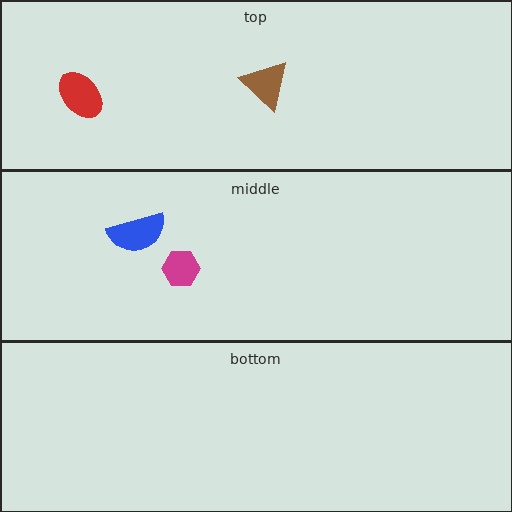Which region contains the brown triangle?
The top region.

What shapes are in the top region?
The red ellipse, the brown triangle.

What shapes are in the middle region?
The magenta hexagon, the blue semicircle.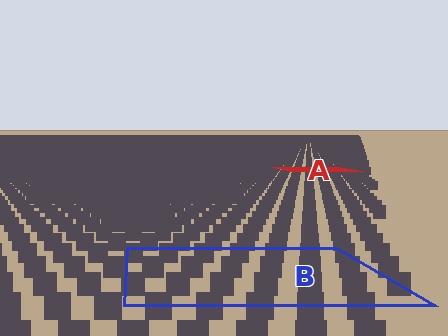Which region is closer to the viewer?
Region B is closer. The texture elements there are larger and more spread out.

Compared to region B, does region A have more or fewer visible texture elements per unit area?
Region A has more texture elements per unit area — they are packed more densely because it is farther away.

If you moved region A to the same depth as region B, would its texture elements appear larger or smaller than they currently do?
They would appear larger. At a closer depth, the same texture elements are projected at a bigger on-screen size.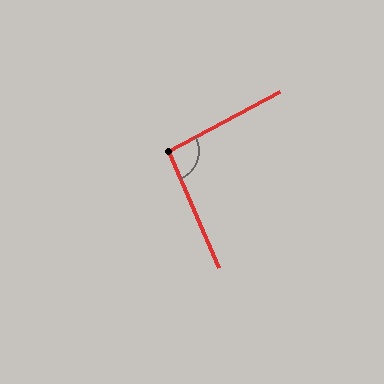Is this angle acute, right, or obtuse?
It is approximately a right angle.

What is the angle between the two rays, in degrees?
Approximately 95 degrees.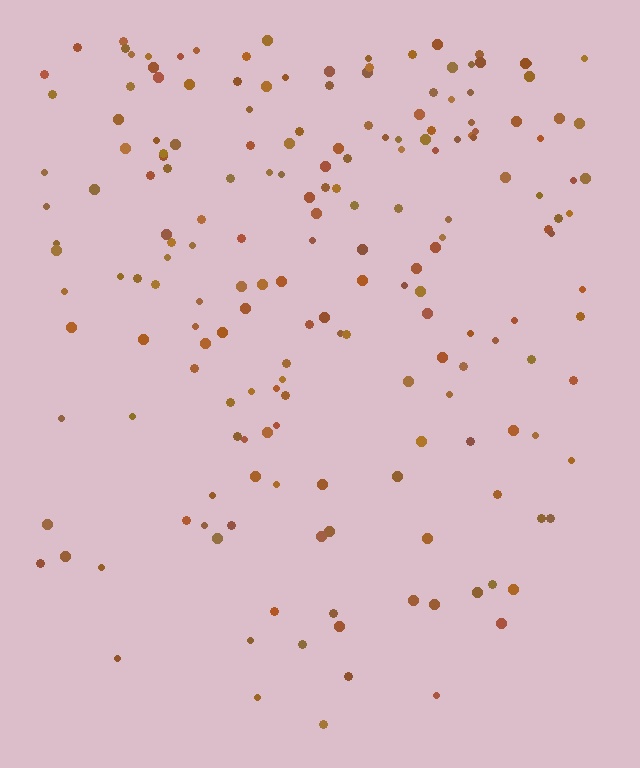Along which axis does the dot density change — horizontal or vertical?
Vertical.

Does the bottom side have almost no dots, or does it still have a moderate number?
Still a moderate number, just noticeably fewer than the top.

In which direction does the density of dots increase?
From bottom to top, with the top side densest.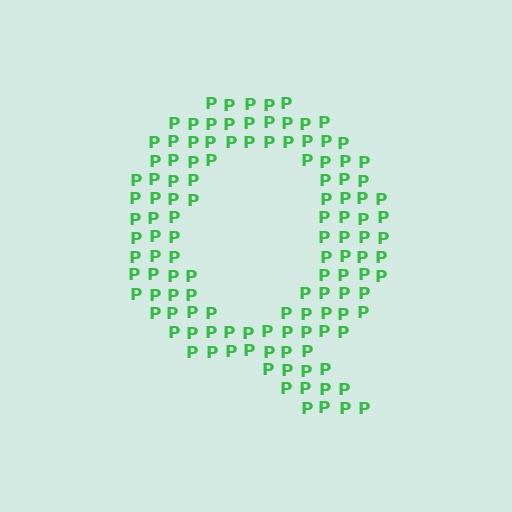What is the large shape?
The large shape is the letter Q.